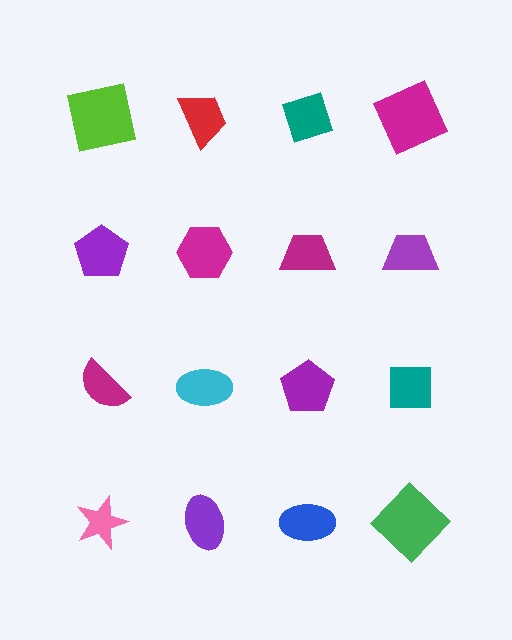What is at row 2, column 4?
A purple trapezoid.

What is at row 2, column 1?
A purple pentagon.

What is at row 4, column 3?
A blue ellipse.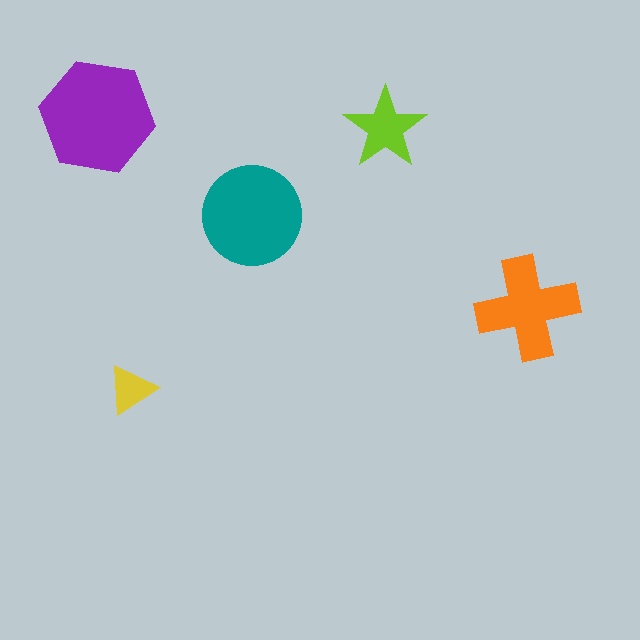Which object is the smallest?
The yellow triangle.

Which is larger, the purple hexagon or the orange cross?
The purple hexagon.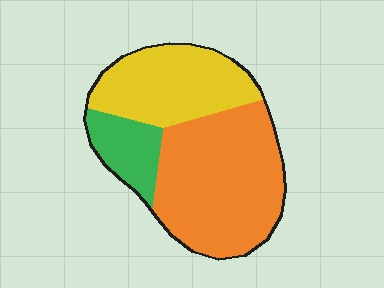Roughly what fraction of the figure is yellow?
Yellow covers around 35% of the figure.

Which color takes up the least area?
Green, at roughly 15%.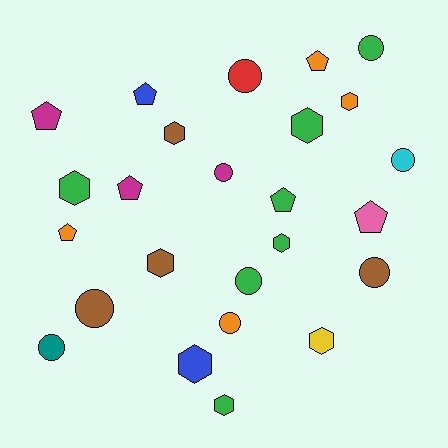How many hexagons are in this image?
There are 9 hexagons.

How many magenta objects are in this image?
There are 3 magenta objects.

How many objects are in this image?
There are 25 objects.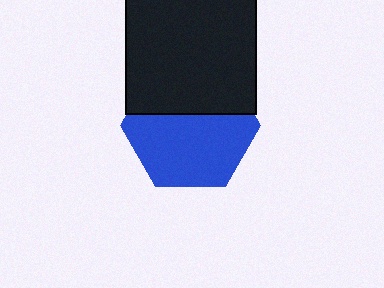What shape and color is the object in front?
The object in front is a black square.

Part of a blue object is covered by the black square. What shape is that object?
It is a hexagon.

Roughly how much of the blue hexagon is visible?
About half of it is visible (roughly 60%).